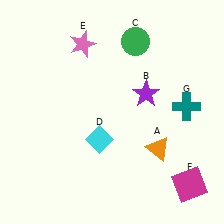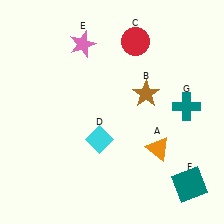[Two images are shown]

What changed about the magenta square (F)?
In Image 1, F is magenta. In Image 2, it changed to teal.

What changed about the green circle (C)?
In Image 1, C is green. In Image 2, it changed to red.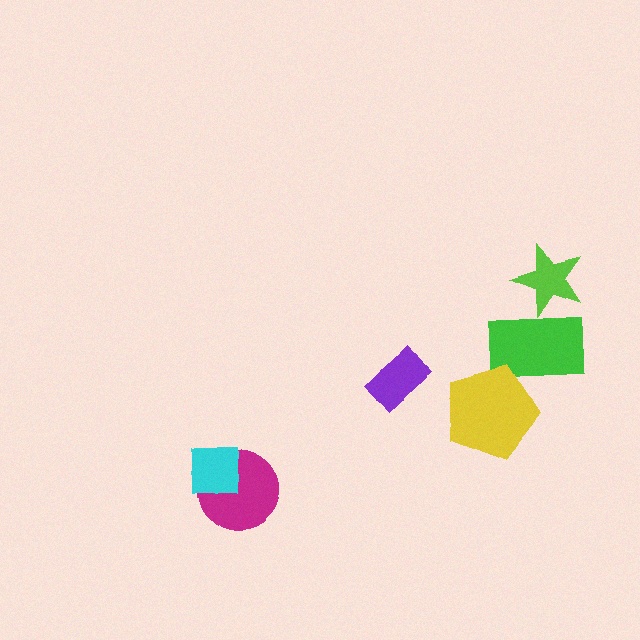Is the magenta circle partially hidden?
Yes, it is partially covered by another shape.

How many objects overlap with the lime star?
1 object overlaps with the lime star.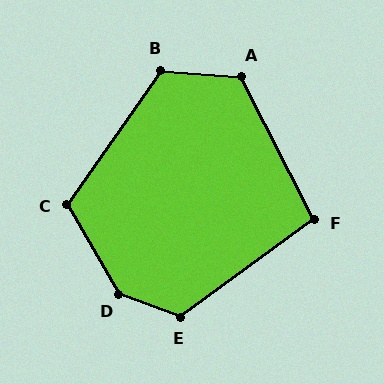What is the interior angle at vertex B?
Approximately 121 degrees (obtuse).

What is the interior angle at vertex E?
Approximately 123 degrees (obtuse).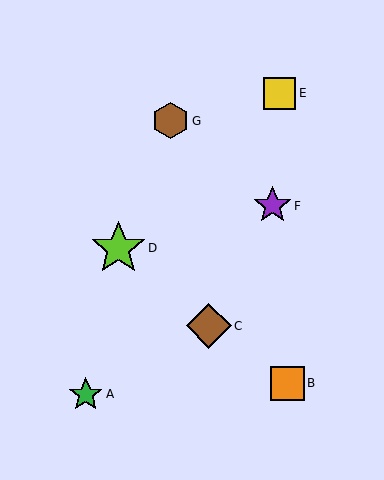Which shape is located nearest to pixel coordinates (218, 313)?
The brown diamond (labeled C) at (209, 326) is nearest to that location.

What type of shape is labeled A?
Shape A is a green star.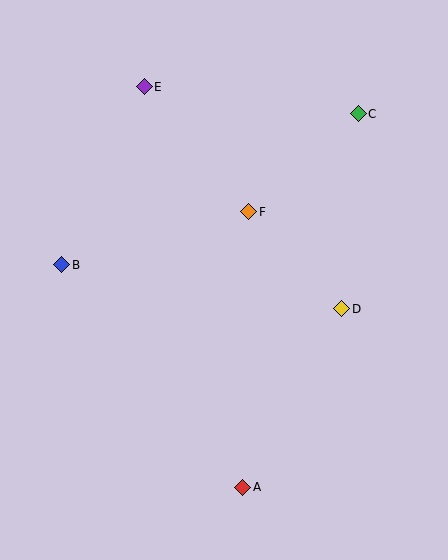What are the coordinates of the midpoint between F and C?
The midpoint between F and C is at (303, 163).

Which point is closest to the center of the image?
Point F at (249, 212) is closest to the center.